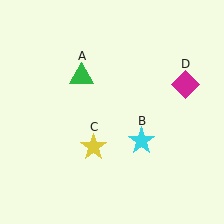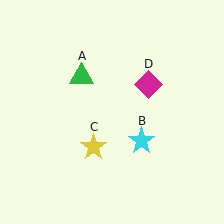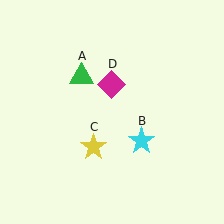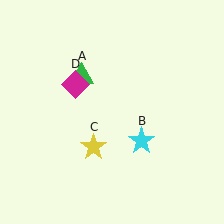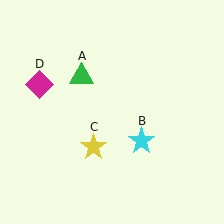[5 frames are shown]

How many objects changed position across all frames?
1 object changed position: magenta diamond (object D).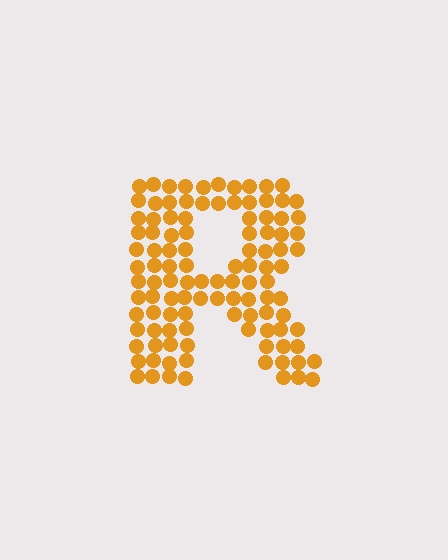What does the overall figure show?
The overall figure shows the letter R.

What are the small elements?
The small elements are circles.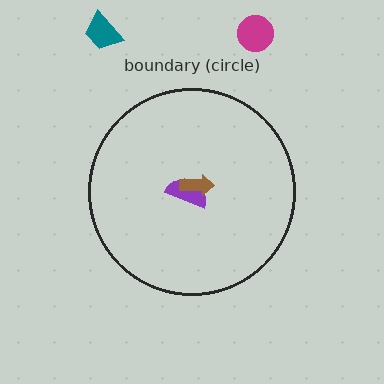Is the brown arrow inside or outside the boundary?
Inside.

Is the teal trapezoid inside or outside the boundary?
Outside.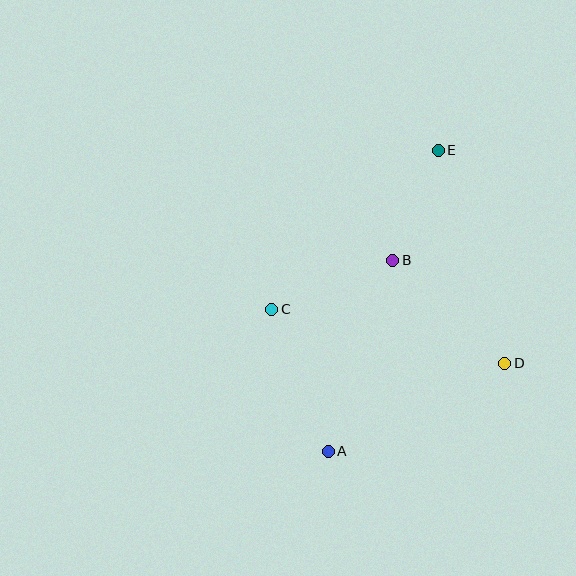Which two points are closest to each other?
Points B and E are closest to each other.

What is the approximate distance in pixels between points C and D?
The distance between C and D is approximately 239 pixels.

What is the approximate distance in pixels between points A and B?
The distance between A and B is approximately 202 pixels.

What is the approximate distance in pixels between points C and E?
The distance between C and E is approximately 230 pixels.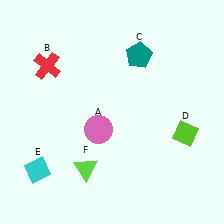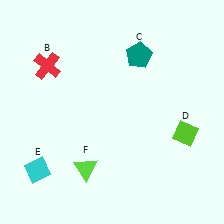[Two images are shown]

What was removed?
The pink circle (A) was removed in Image 2.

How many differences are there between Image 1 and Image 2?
There is 1 difference between the two images.